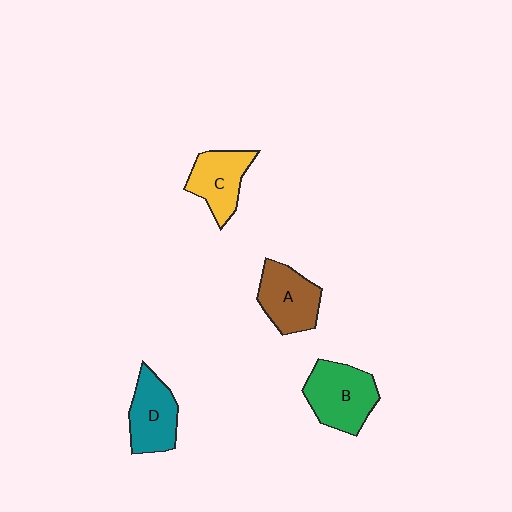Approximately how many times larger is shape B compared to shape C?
Approximately 1.3 times.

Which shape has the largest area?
Shape B (green).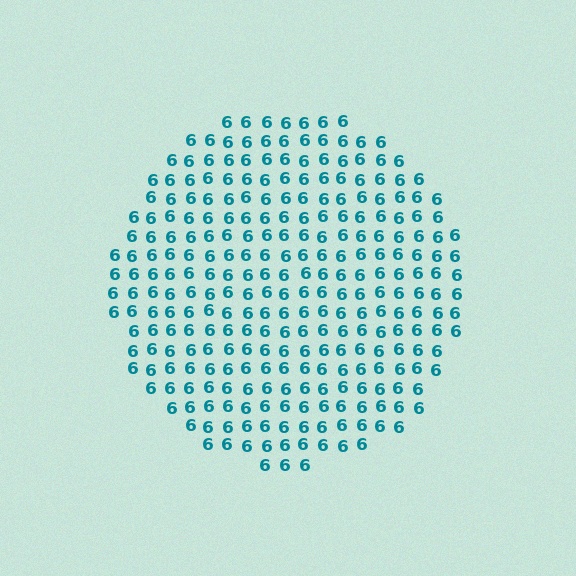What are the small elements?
The small elements are digit 6's.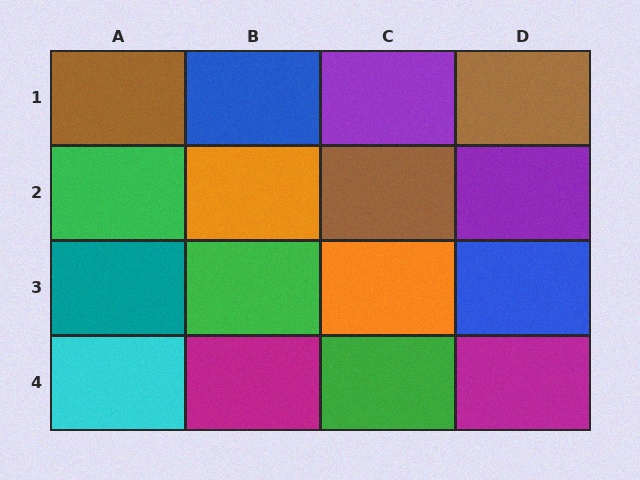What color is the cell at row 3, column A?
Teal.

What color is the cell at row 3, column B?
Green.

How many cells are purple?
2 cells are purple.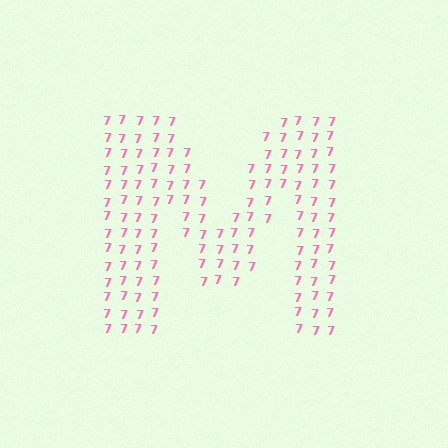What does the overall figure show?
The overall figure shows the letter M.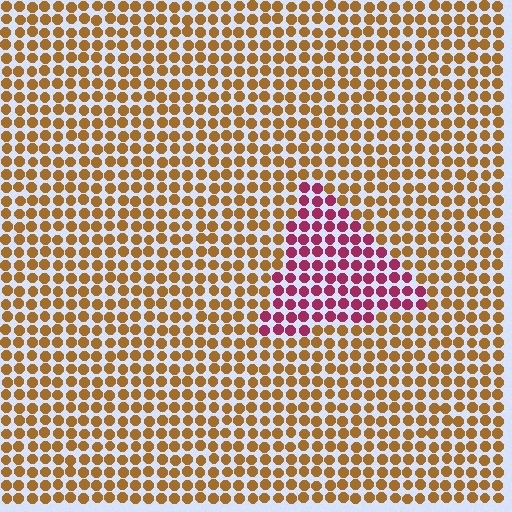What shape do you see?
I see a triangle.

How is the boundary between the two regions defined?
The boundary is defined purely by a slight shift in hue (about 60 degrees). Spacing, size, and orientation are identical on both sides.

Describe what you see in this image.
The image is filled with small brown elements in a uniform arrangement. A triangle-shaped region is visible where the elements are tinted to a slightly different hue, forming a subtle color boundary.